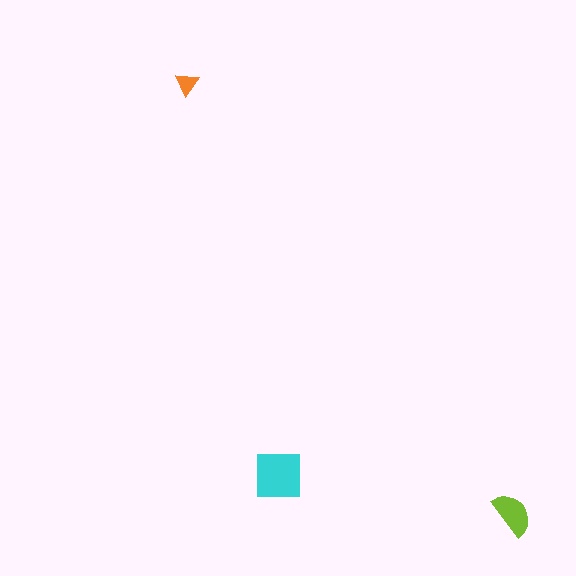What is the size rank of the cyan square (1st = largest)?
1st.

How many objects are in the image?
There are 3 objects in the image.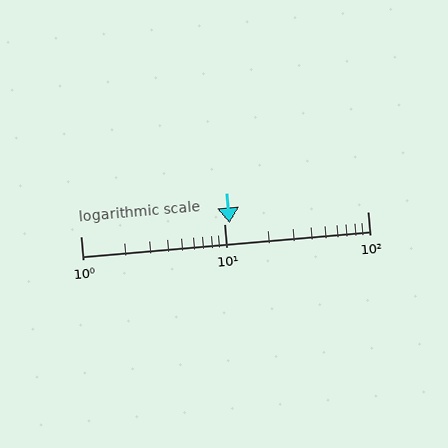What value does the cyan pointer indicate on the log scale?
The pointer indicates approximately 11.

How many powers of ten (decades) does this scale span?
The scale spans 2 decades, from 1 to 100.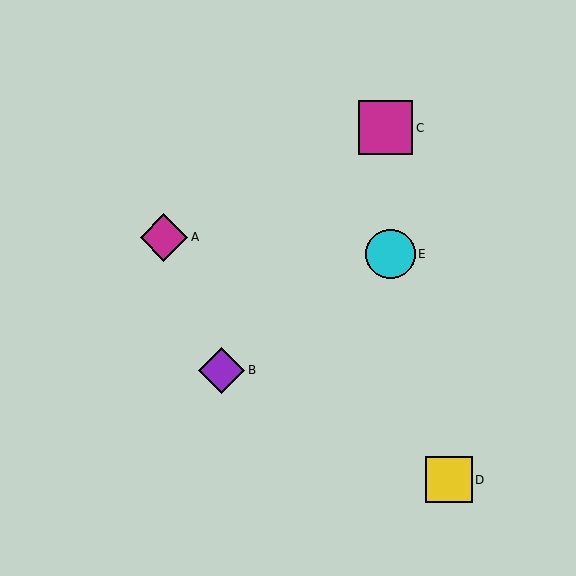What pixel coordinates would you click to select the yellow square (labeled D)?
Click at (449, 480) to select the yellow square D.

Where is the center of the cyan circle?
The center of the cyan circle is at (391, 254).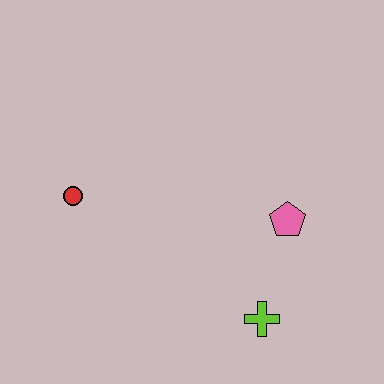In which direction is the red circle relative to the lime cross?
The red circle is to the left of the lime cross.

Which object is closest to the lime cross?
The pink pentagon is closest to the lime cross.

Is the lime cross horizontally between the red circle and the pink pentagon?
Yes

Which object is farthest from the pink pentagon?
The red circle is farthest from the pink pentagon.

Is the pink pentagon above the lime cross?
Yes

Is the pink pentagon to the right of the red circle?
Yes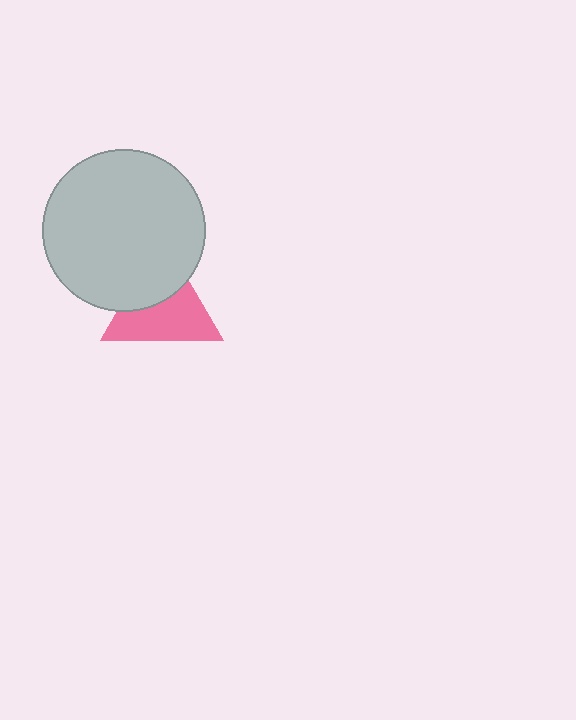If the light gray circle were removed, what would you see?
You would see the complete pink triangle.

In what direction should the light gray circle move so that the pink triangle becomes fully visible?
The light gray circle should move up. That is the shortest direction to clear the overlap and leave the pink triangle fully visible.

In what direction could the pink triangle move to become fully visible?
The pink triangle could move down. That would shift it out from behind the light gray circle entirely.